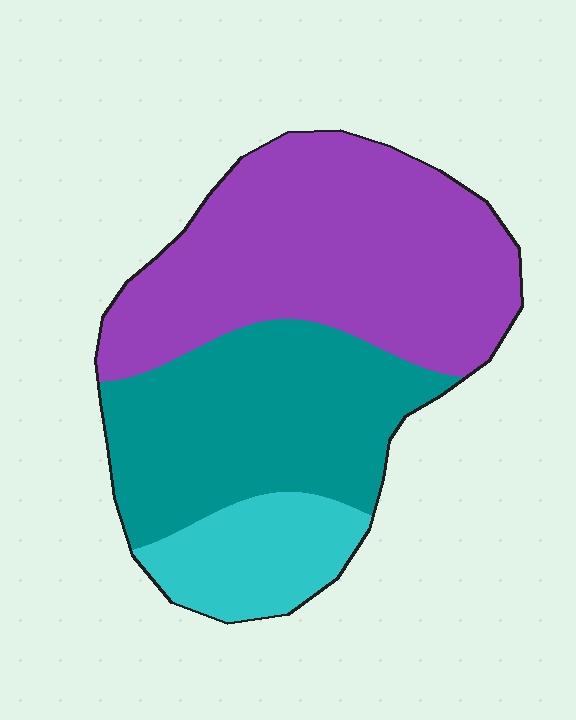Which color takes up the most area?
Purple, at roughly 50%.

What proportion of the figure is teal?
Teal covers about 35% of the figure.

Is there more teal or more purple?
Purple.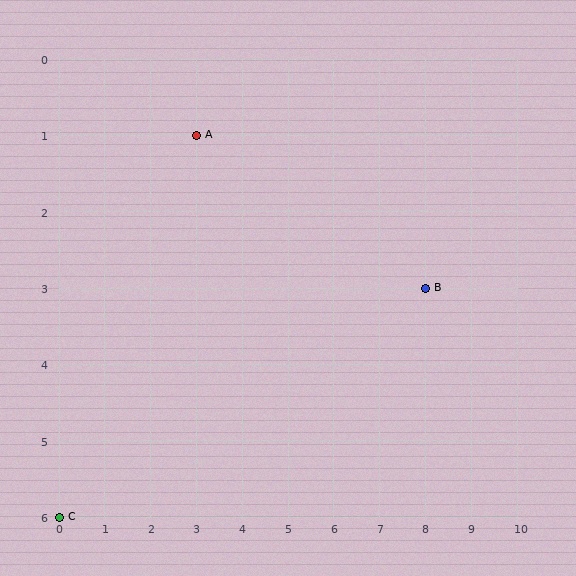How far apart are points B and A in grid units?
Points B and A are 5 columns and 2 rows apart (about 5.4 grid units diagonally).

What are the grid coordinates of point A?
Point A is at grid coordinates (3, 1).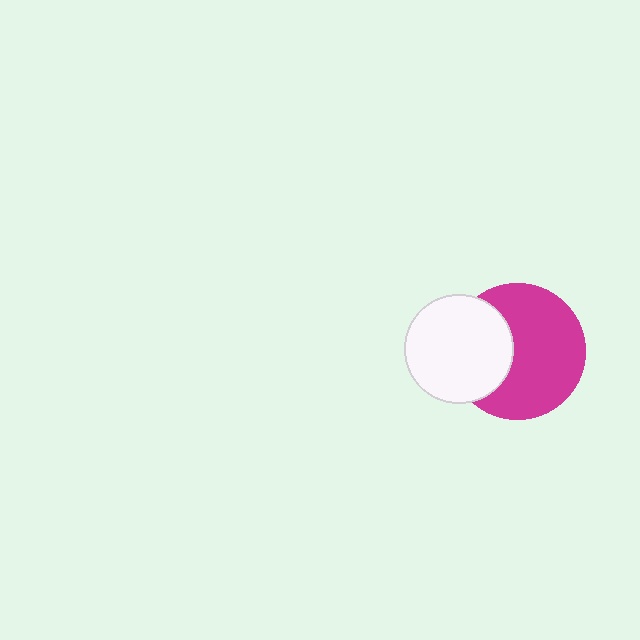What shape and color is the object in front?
The object in front is a white circle.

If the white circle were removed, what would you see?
You would see the complete magenta circle.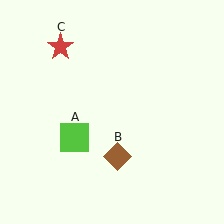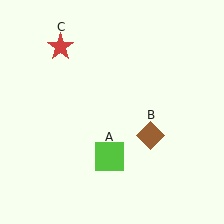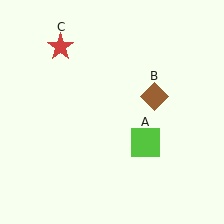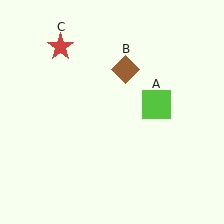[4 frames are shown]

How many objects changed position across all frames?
2 objects changed position: lime square (object A), brown diamond (object B).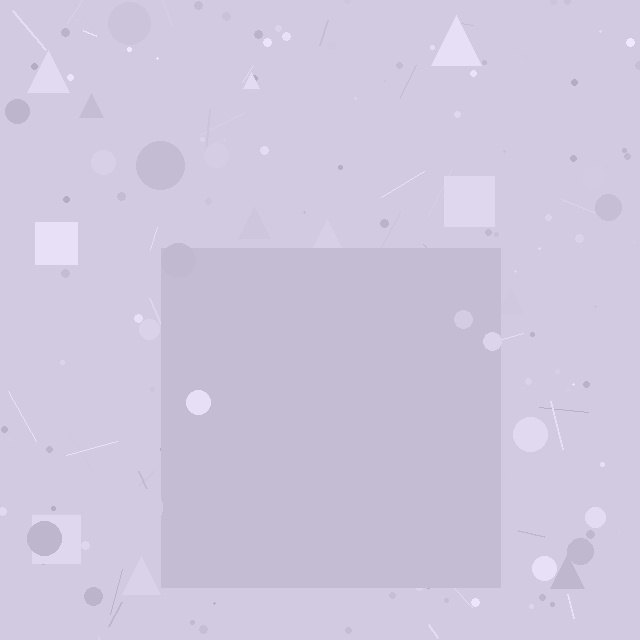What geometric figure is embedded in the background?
A square is embedded in the background.